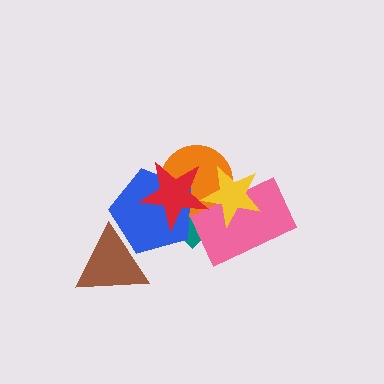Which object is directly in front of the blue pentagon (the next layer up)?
The red star is directly in front of the blue pentagon.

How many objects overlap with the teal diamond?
5 objects overlap with the teal diamond.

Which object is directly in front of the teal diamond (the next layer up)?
The orange circle is directly in front of the teal diamond.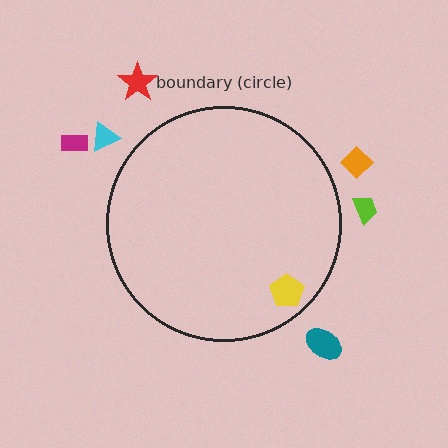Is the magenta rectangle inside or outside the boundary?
Outside.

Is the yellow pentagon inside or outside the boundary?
Inside.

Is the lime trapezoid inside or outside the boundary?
Outside.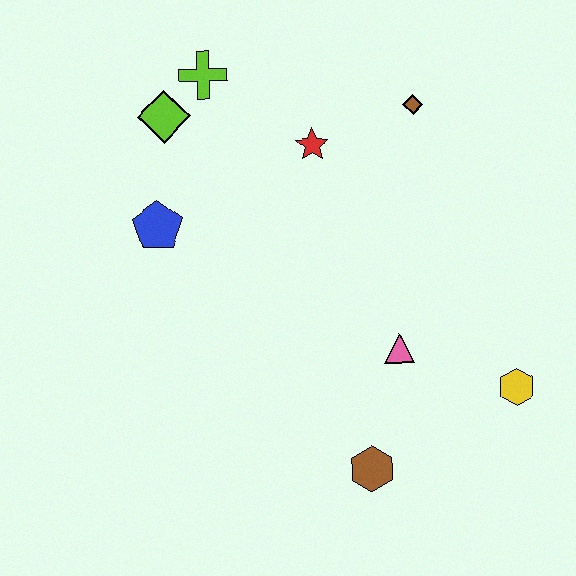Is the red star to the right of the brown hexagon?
No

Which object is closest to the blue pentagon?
The lime diamond is closest to the blue pentagon.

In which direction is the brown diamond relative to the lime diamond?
The brown diamond is to the right of the lime diamond.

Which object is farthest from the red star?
The brown hexagon is farthest from the red star.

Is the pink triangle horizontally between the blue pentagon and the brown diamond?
Yes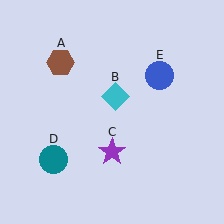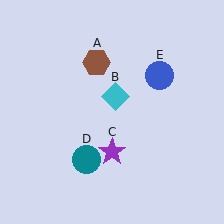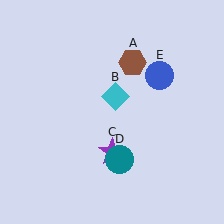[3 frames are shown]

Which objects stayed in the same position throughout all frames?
Cyan diamond (object B) and purple star (object C) and blue circle (object E) remained stationary.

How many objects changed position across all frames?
2 objects changed position: brown hexagon (object A), teal circle (object D).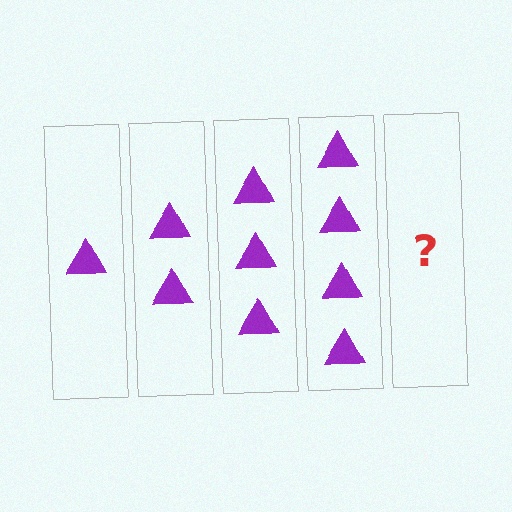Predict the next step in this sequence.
The next step is 5 triangles.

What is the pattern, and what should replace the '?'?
The pattern is that each step adds one more triangle. The '?' should be 5 triangles.